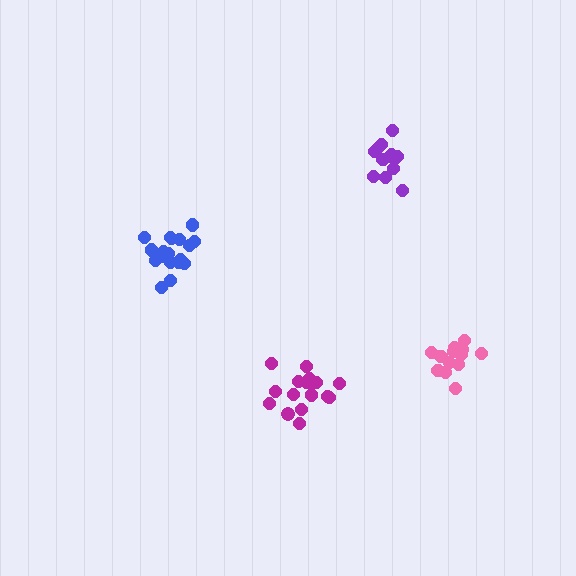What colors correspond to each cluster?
The clusters are colored: pink, blue, purple, magenta.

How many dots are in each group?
Group 1: 13 dots, Group 2: 18 dots, Group 3: 14 dots, Group 4: 17 dots (62 total).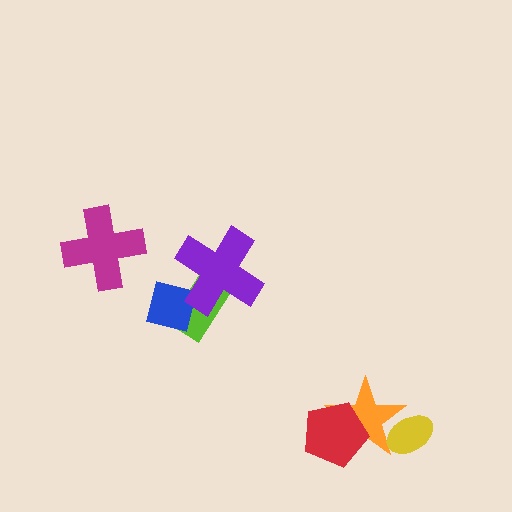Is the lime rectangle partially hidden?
Yes, it is partially covered by another shape.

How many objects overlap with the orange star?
2 objects overlap with the orange star.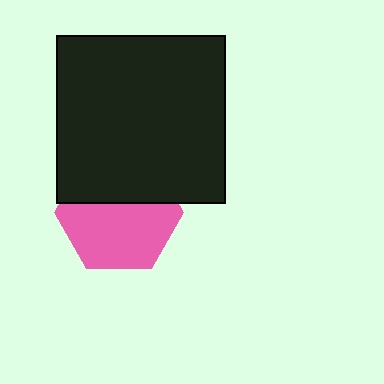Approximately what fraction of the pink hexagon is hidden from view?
Roughly 40% of the pink hexagon is hidden behind the black square.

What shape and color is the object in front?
The object in front is a black square.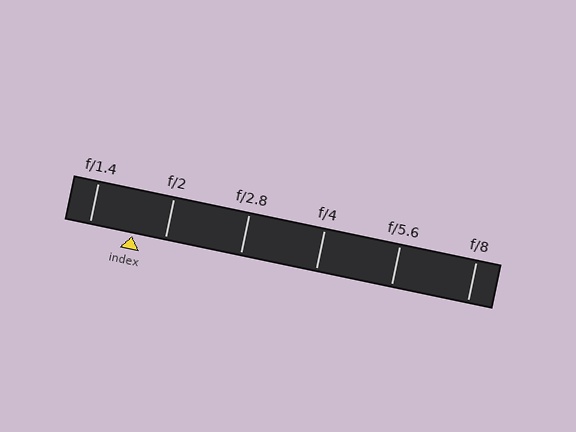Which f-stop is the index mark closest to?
The index mark is closest to f/2.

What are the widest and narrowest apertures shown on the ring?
The widest aperture shown is f/1.4 and the narrowest is f/8.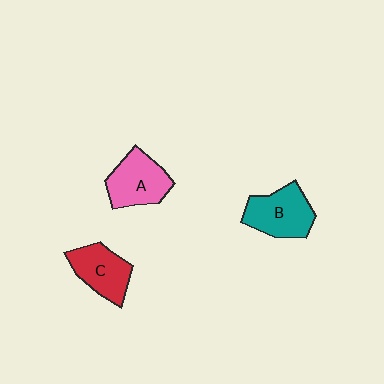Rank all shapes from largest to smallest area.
From largest to smallest: B (teal), A (pink), C (red).